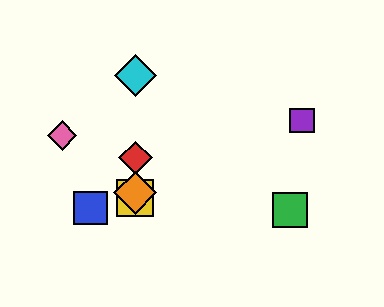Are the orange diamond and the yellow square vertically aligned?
Yes, both are at x≈135.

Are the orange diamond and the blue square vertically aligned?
No, the orange diamond is at x≈135 and the blue square is at x≈90.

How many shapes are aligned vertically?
4 shapes (the red diamond, the yellow square, the orange diamond, the cyan diamond) are aligned vertically.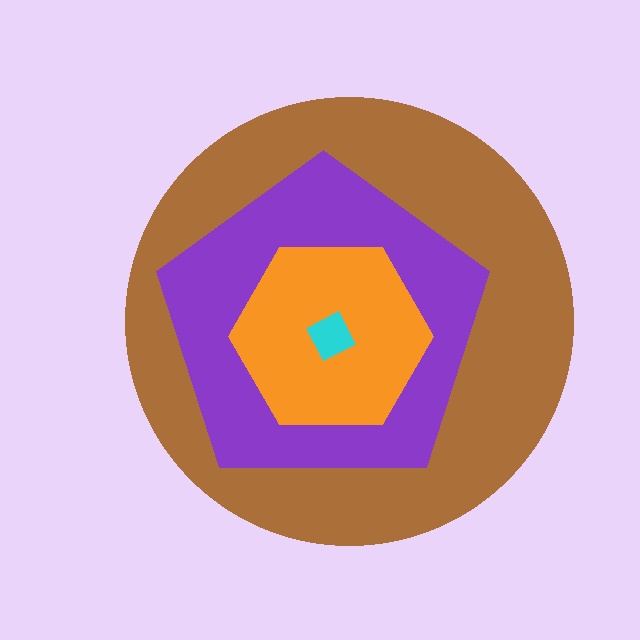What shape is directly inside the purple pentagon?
The orange hexagon.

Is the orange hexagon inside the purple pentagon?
Yes.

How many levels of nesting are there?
4.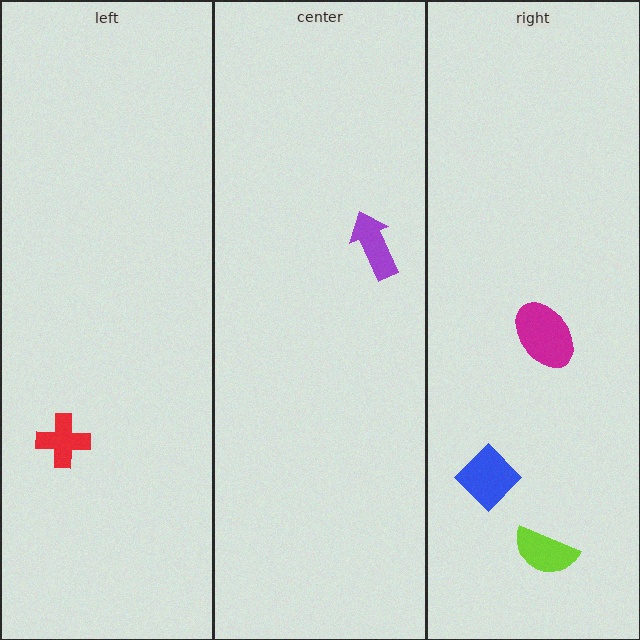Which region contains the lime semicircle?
The right region.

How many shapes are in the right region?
3.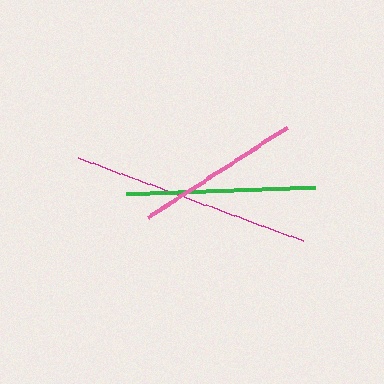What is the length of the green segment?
The green segment is approximately 189 pixels long.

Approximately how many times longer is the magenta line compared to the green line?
The magenta line is approximately 1.3 times the length of the green line.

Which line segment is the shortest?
The pink line is the shortest at approximately 165 pixels.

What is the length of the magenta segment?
The magenta segment is approximately 240 pixels long.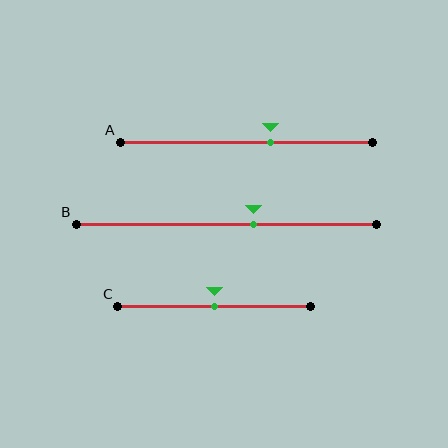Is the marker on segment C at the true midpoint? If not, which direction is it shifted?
Yes, the marker on segment C is at the true midpoint.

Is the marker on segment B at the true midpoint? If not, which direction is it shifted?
No, the marker on segment B is shifted to the right by about 9% of the segment length.